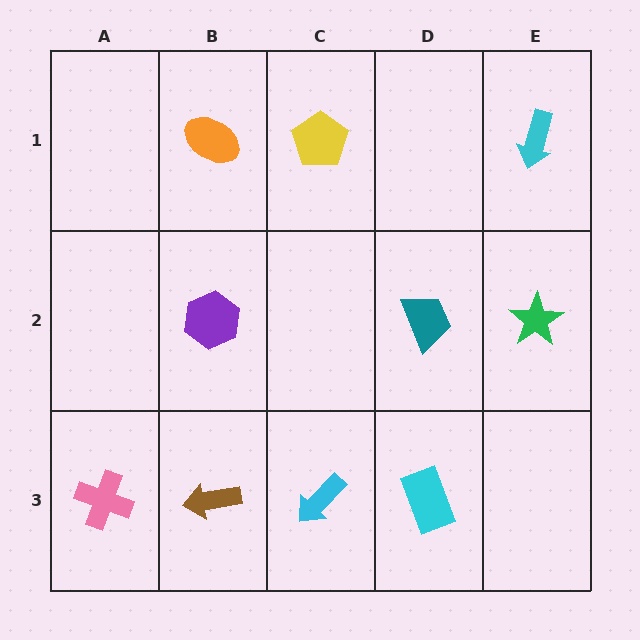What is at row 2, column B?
A purple hexagon.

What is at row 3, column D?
A cyan rectangle.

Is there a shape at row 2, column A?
No, that cell is empty.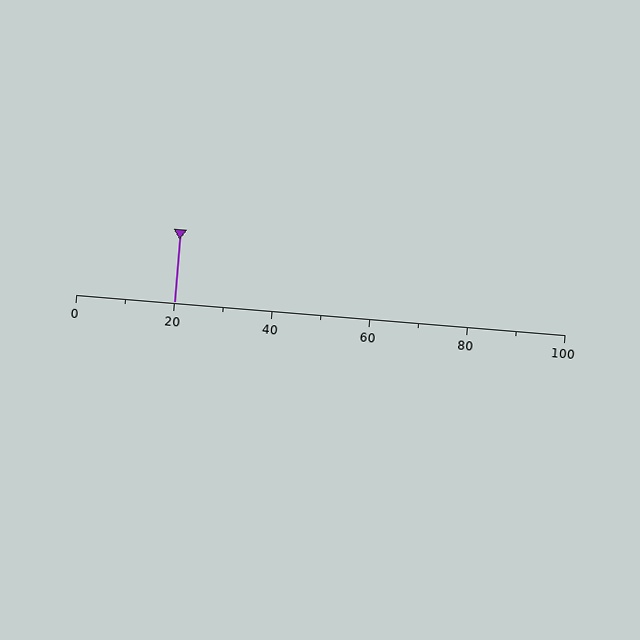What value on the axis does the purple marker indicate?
The marker indicates approximately 20.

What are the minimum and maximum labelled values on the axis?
The axis runs from 0 to 100.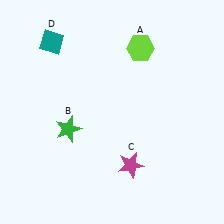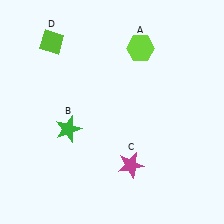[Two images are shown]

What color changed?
The diamond (D) changed from teal in Image 1 to lime in Image 2.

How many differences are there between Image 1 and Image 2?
There is 1 difference between the two images.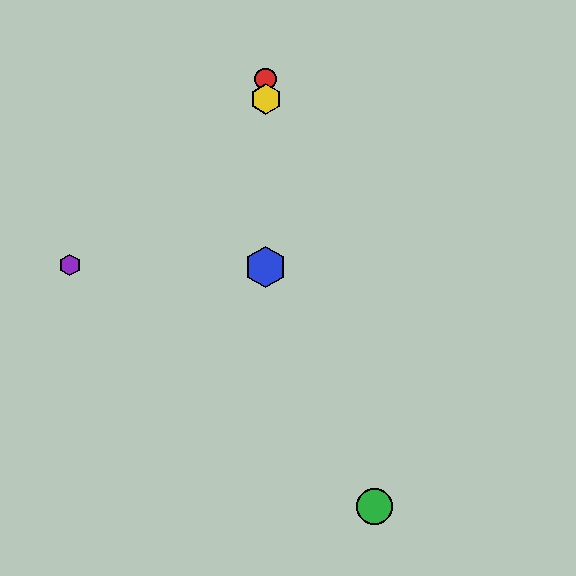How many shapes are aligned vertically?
3 shapes (the red circle, the blue hexagon, the yellow hexagon) are aligned vertically.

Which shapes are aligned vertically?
The red circle, the blue hexagon, the yellow hexagon are aligned vertically.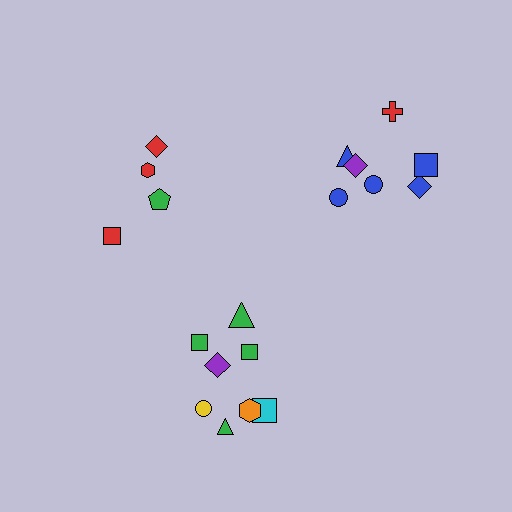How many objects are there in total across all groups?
There are 19 objects.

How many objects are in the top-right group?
There are 7 objects.